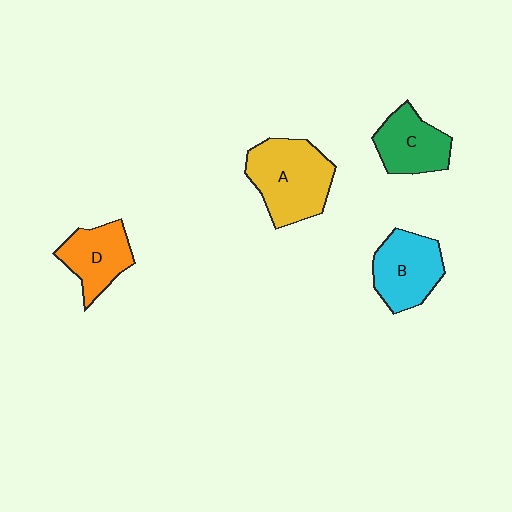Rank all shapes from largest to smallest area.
From largest to smallest: A (yellow), B (cyan), C (green), D (orange).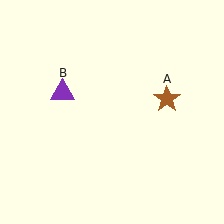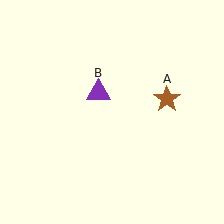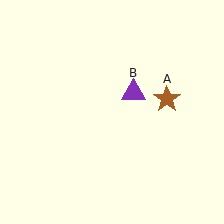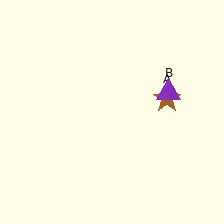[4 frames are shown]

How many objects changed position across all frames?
1 object changed position: purple triangle (object B).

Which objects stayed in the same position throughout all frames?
Brown star (object A) remained stationary.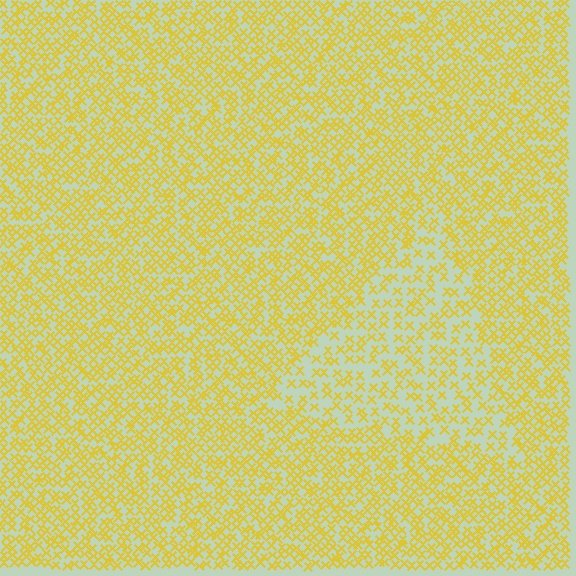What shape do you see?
I see a triangle.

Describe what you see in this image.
The image contains small yellow elements arranged at two different densities. A triangle-shaped region is visible where the elements are less densely packed than the surrounding area.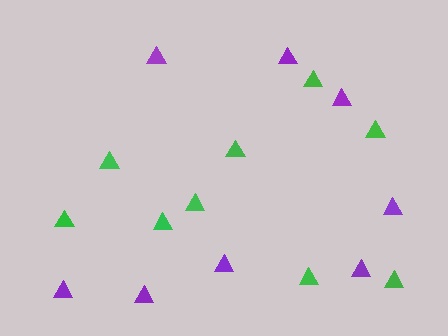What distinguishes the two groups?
There are 2 groups: one group of purple triangles (8) and one group of green triangles (9).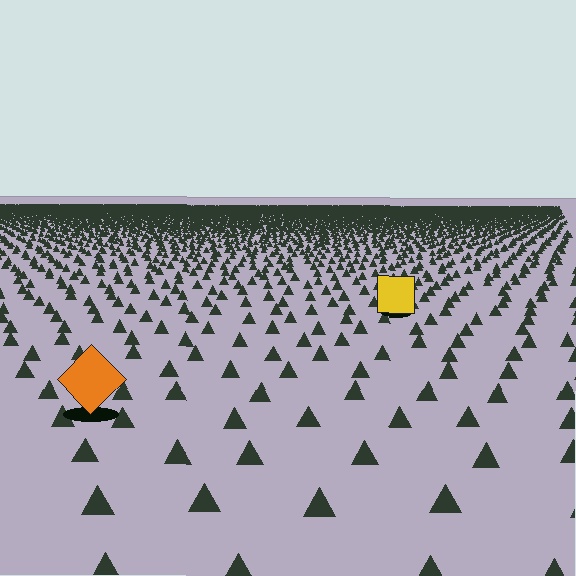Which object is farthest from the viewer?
The yellow square is farthest from the viewer. It appears smaller and the ground texture around it is denser.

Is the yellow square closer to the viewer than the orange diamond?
No. The orange diamond is closer — you can tell from the texture gradient: the ground texture is coarser near it.